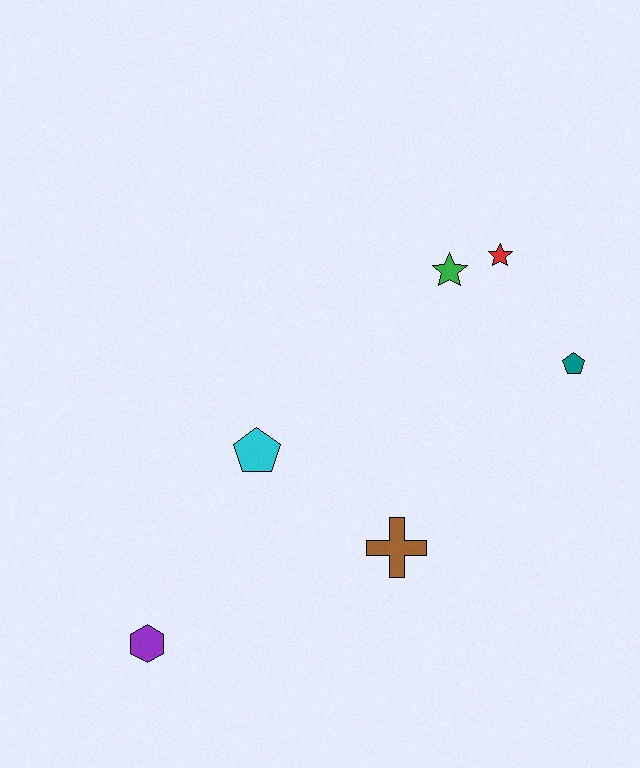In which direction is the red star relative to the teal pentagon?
The red star is above the teal pentagon.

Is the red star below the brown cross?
No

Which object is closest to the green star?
The red star is closest to the green star.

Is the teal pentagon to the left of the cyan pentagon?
No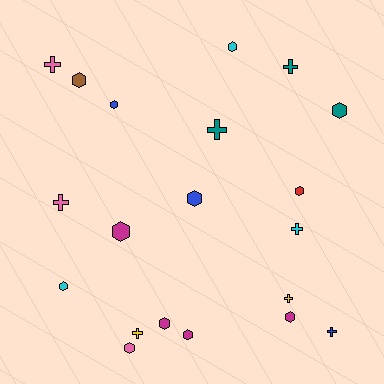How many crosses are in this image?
There are 8 crosses.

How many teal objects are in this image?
There are 3 teal objects.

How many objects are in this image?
There are 20 objects.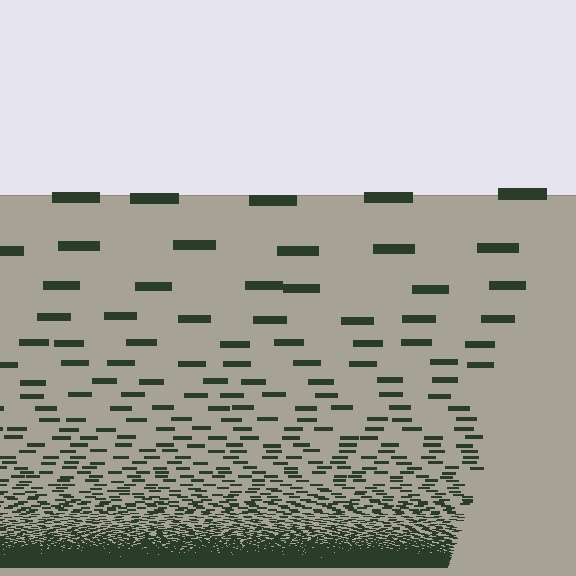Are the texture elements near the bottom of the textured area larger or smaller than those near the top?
Smaller. The gradient is inverted — elements near the bottom are smaller and denser.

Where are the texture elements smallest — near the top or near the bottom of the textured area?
Near the bottom.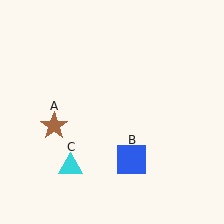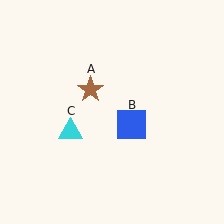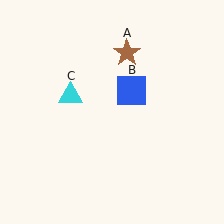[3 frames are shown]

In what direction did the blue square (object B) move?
The blue square (object B) moved up.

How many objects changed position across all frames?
3 objects changed position: brown star (object A), blue square (object B), cyan triangle (object C).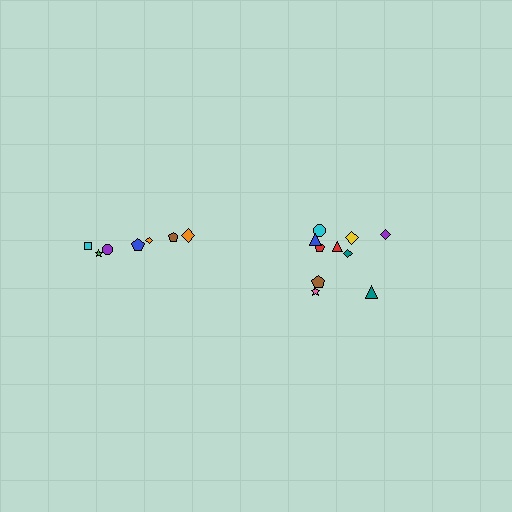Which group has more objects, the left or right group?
The right group.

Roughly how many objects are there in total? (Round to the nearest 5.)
Roughly 15 objects in total.